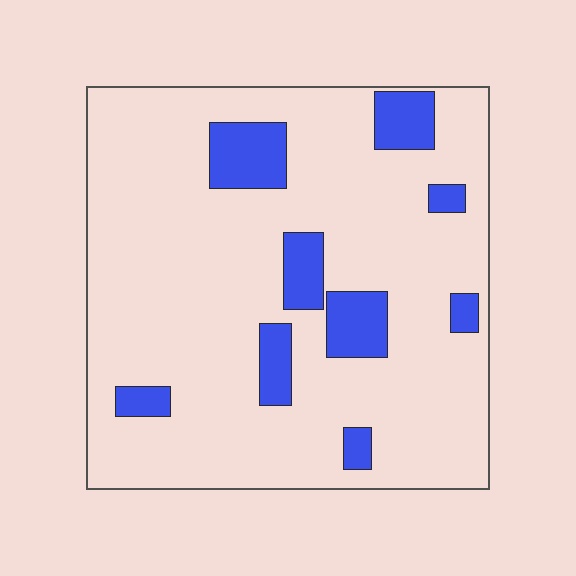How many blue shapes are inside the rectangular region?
9.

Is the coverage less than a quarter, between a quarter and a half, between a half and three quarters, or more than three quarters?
Less than a quarter.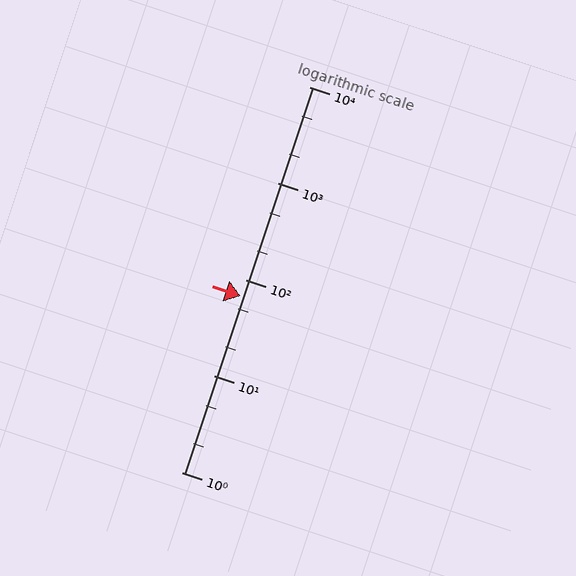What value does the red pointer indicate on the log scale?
The pointer indicates approximately 67.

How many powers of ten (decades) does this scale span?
The scale spans 4 decades, from 1 to 10000.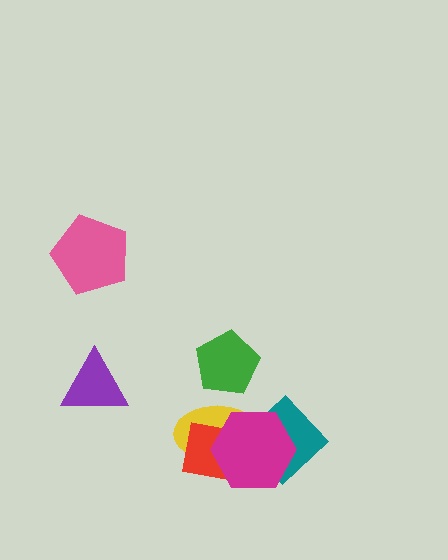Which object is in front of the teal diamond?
The magenta hexagon is in front of the teal diamond.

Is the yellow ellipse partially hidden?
Yes, it is partially covered by another shape.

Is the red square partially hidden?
Yes, it is partially covered by another shape.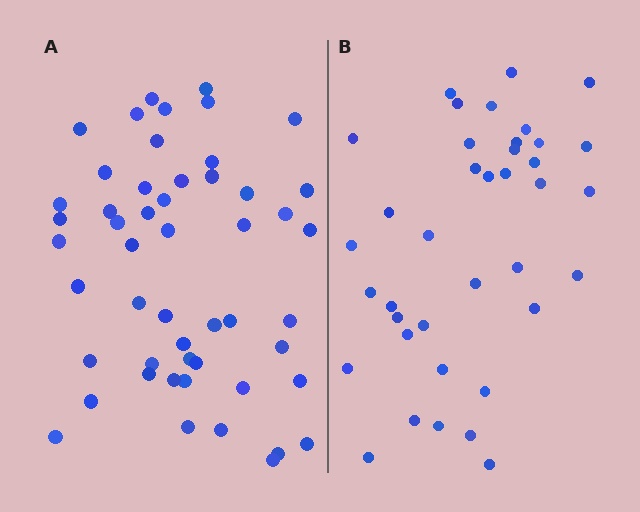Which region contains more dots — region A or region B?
Region A (the left region) has more dots.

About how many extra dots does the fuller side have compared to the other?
Region A has approximately 15 more dots than region B.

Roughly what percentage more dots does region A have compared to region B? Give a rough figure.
About 35% more.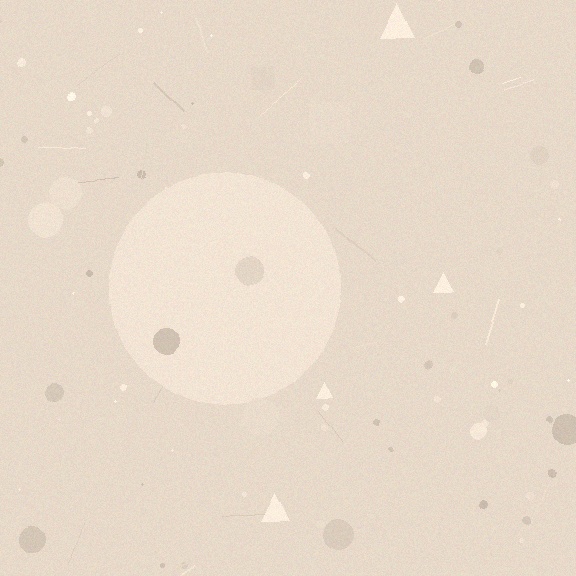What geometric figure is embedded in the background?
A circle is embedded in the background.